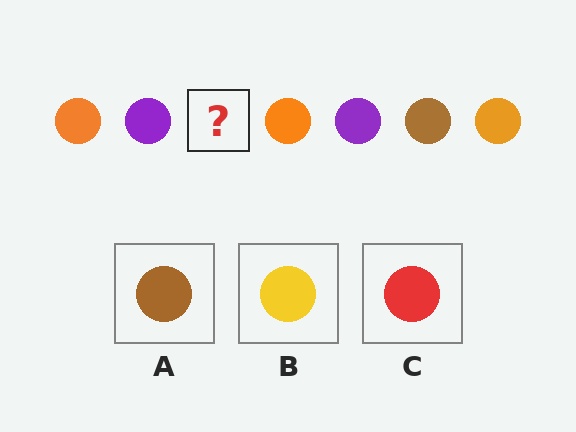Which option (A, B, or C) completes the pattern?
A.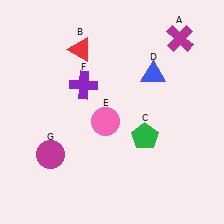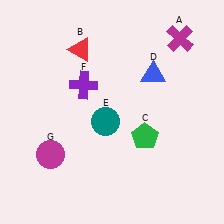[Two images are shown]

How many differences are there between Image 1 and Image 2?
There is 1 difference between the two images.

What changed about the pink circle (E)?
In Image 1, E is pink. In Image 2, it changed to teal.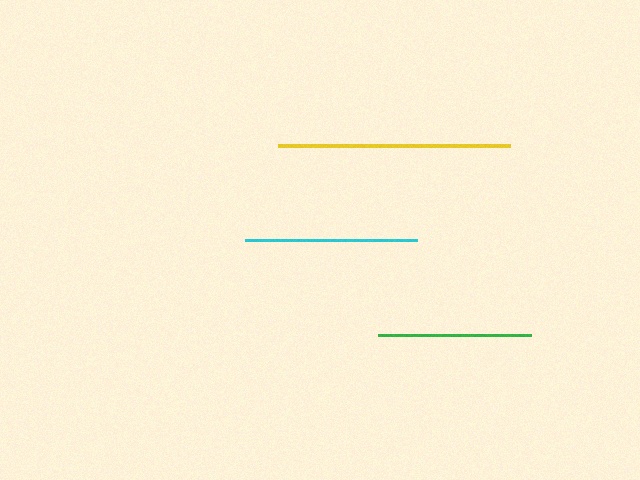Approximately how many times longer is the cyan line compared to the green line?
The cyan line is approximately 1.1 times the length of the green line.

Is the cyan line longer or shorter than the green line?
The cyan line is longer than the green line.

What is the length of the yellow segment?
The yellow segment is approximately 231 pixels long.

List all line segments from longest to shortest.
From longest to shortest: yellow, cyan, green.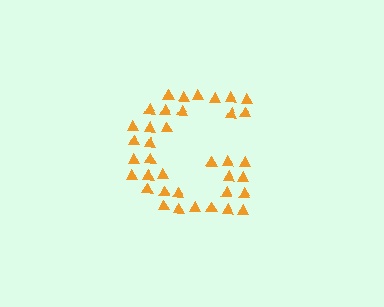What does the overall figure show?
The overall figure shows the letter G.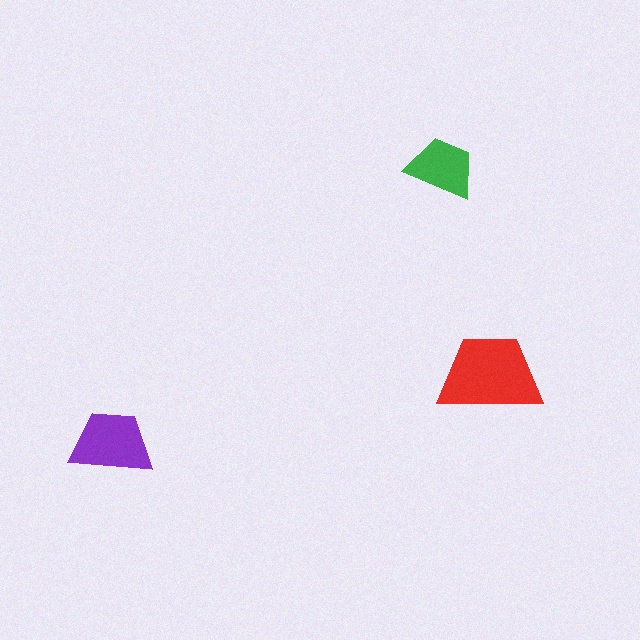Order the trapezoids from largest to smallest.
the red one, the purple one, the green one.